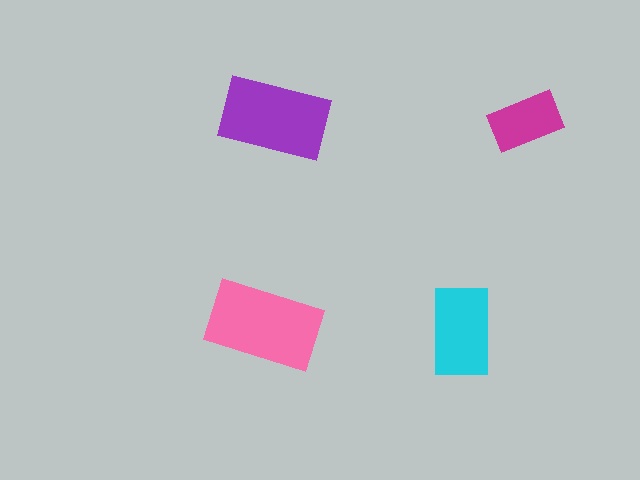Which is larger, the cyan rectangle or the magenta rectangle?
The cyan one.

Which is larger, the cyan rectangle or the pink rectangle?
The pink one.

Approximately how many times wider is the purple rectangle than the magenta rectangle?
About 1.5 times wider.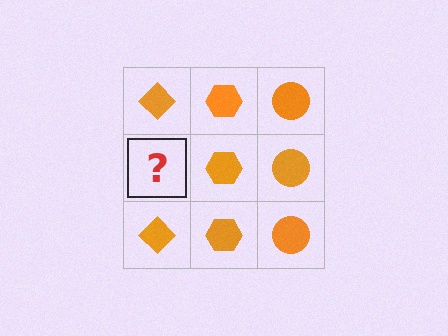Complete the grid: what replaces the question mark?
The question mark should be replaced with an orange diamond.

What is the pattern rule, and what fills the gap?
The rule is that each column has a consistent shape. The gap should be filled with an orange diamond.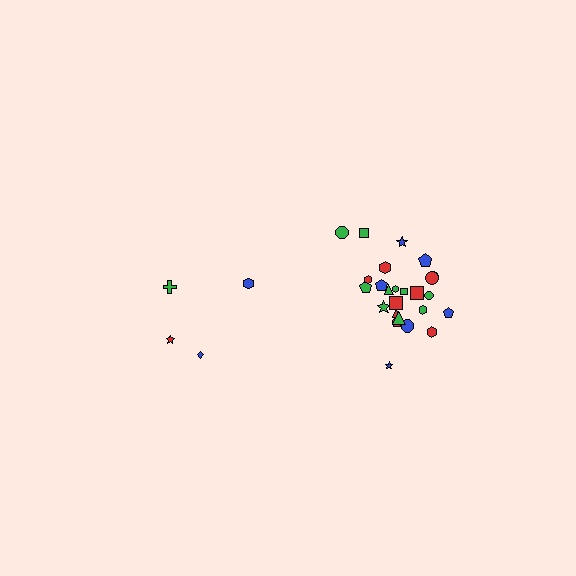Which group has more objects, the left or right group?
The right group.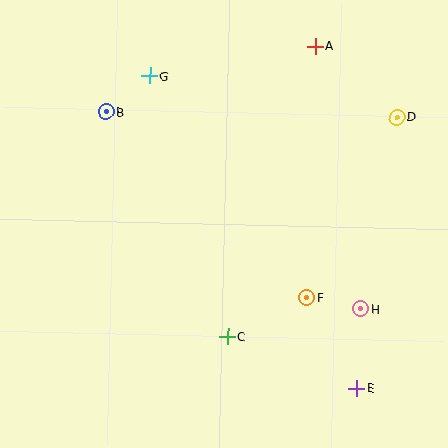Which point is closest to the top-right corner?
Point D is closest to the top-right corner.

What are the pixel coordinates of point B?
Point B is at (106, 112).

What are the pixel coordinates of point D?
Point D is at (397, 117).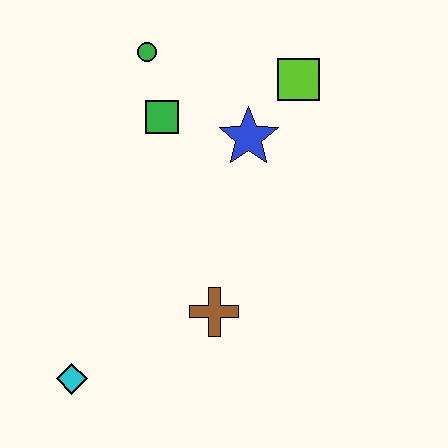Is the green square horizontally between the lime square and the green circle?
Yes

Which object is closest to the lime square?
The blue star is closest to the lime square.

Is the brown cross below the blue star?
Yes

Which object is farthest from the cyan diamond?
The lime square is farthest from the cyan diamond.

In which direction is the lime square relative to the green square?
The lime square is to the right of the green square.